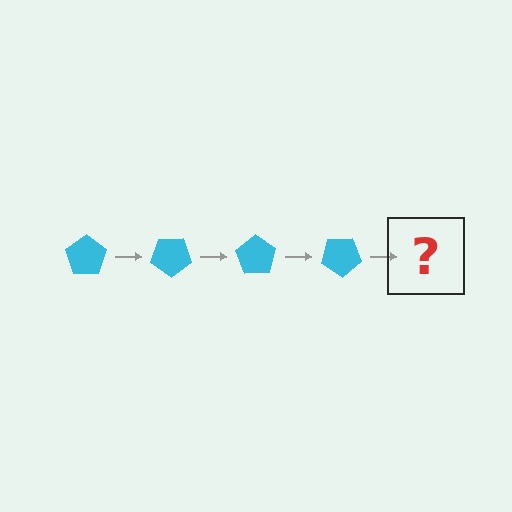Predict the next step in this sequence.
The next step is a cyan pentagon rotated 140 degrees.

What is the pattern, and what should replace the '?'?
The pattern is that the pentagon rotates 35 degrees each step. The '?' should be a cyan pentagon rotated 140 degrees.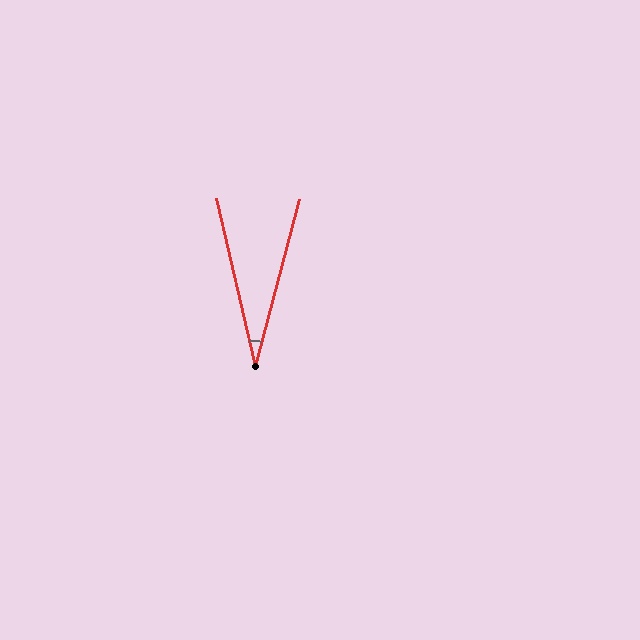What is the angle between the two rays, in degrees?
Approximately 28 degrees.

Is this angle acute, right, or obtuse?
It is acute.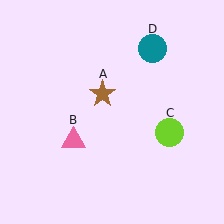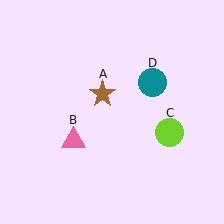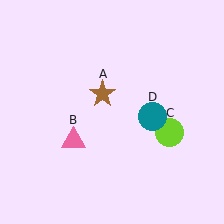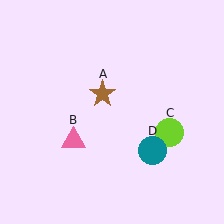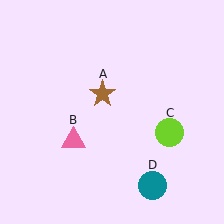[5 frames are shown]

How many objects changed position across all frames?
1 object changed position: teal circle (object D).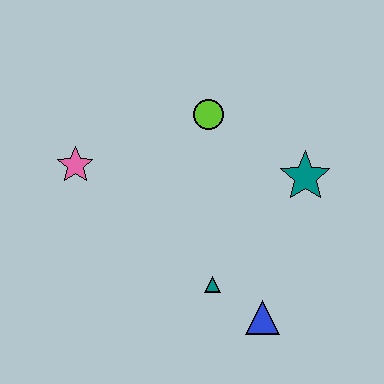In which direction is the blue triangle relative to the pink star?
The blue triangle is to the right of the pink star.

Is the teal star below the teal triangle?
No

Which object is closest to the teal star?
The lime circle is closest to the teal star.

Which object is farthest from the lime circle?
The blue triangle is farthest from the lime circle.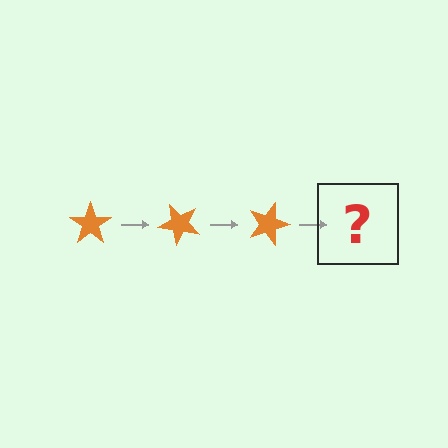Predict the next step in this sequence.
The next step is an orange star rotated 135 degrees.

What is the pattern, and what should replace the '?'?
The pattern is that the star rotates 45 degrees each step. The '?' should be an orange star rotated 135 degrees.